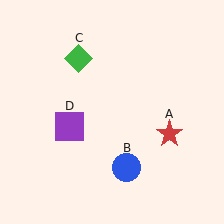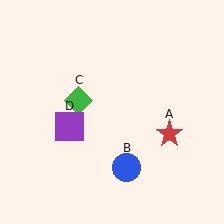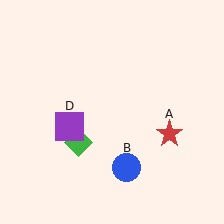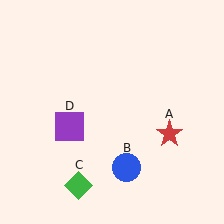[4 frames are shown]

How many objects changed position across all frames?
1 object changed position: green diamond (object C).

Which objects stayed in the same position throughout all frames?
Red star (object A) and blue circle (object B) and purple square (object D) remained stationary.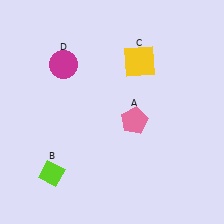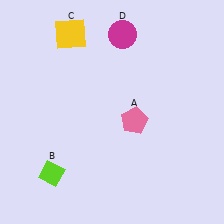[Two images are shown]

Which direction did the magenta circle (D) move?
The magenta circle (D) moved right.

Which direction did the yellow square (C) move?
The yellow square (C) moved left.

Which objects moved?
The objects that moved are: the yellow square (C), the magenta circle (D).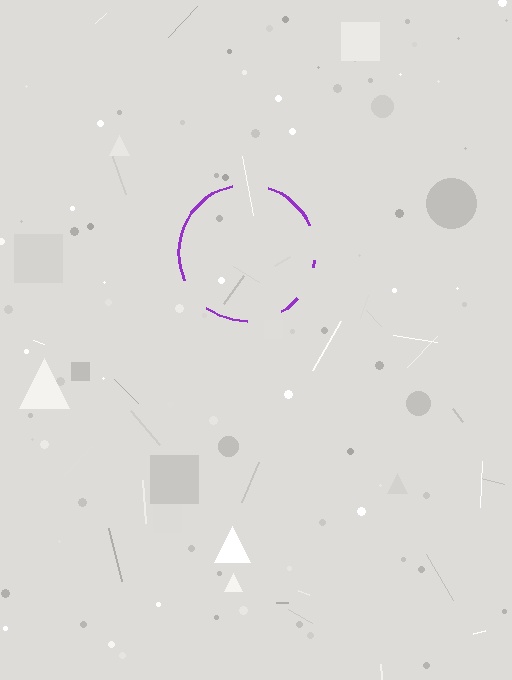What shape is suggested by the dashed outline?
The dashed outline suggests a circle.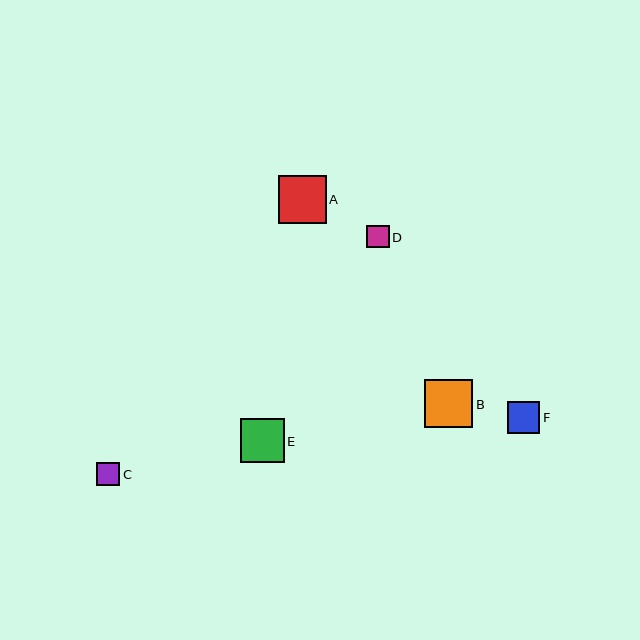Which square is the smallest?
Square D is the smallest with a size of approximately 23 pixels.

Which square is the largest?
Square B is the largest with a size of approximately 48 pixels.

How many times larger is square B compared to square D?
Square B is approximately 2.1 times the size of square D.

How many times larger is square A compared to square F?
Square A is approximately 1.5 times the size of square F.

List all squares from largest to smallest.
From largest to smallest: B, A, E, F, C, D.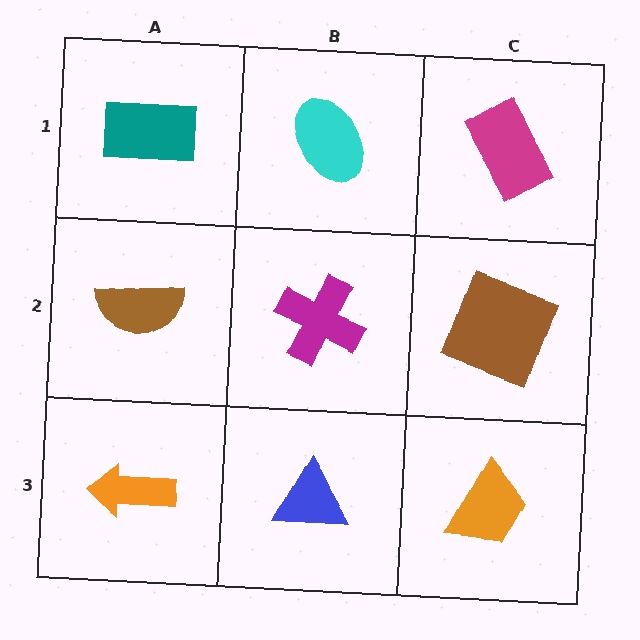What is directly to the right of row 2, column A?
A magenta cross.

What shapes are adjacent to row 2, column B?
A cyan ellipse (row 1, column B), a blue triangle (row 3, column B), a brown semicircle (row 2, column A), a brown square (row 2, column C).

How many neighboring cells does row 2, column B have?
4.